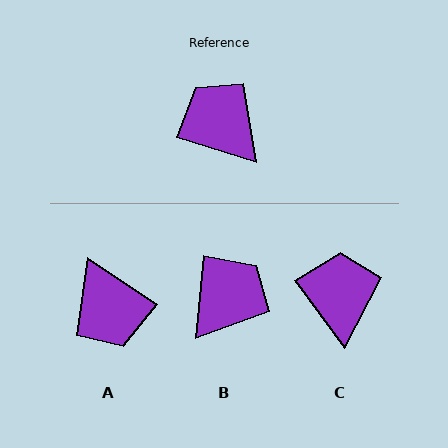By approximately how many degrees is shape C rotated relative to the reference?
Approximately 37 degrees clockwise.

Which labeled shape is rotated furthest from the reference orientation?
A, about 163 degrees away.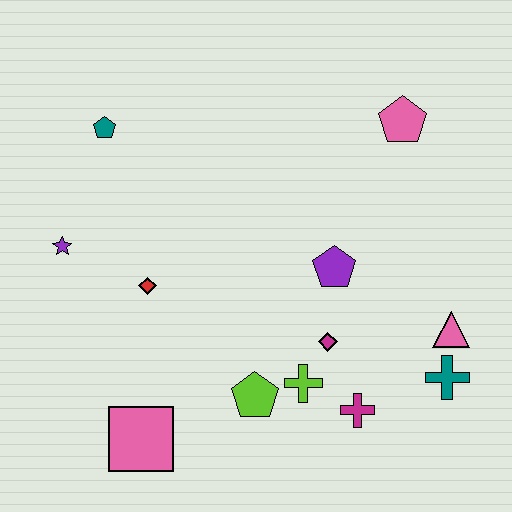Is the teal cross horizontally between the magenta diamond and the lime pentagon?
No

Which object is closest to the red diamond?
The purple star is closest to the red diamond.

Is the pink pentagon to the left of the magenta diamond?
No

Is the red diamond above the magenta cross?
Yes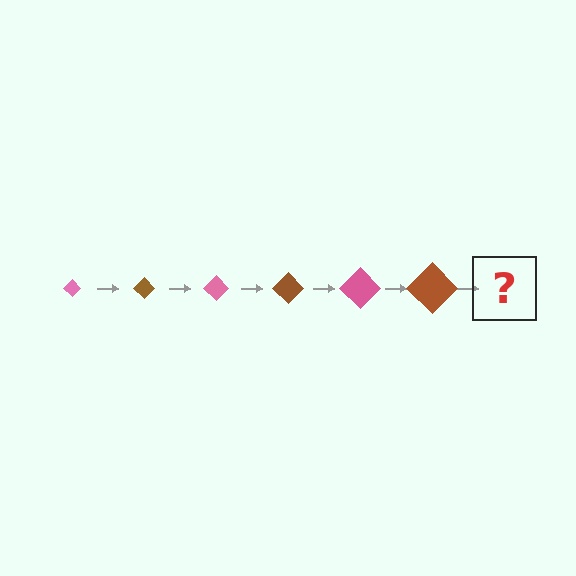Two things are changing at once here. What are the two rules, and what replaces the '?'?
The two rules are that the diamond grows larger each step and the color cycles through pink and brown. The '?' should be a pink diamond, larger than the previous one.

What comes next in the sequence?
The next element should be a pink diamond, larger than the previous one.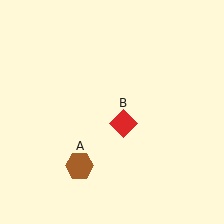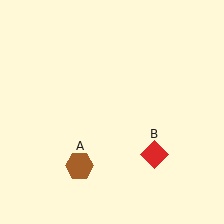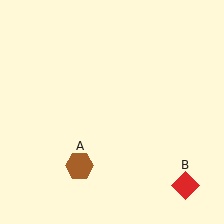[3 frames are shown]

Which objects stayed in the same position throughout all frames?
Brown hexagon (object A) remained stationary.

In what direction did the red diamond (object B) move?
The red diamond (object B) moved down and to the right.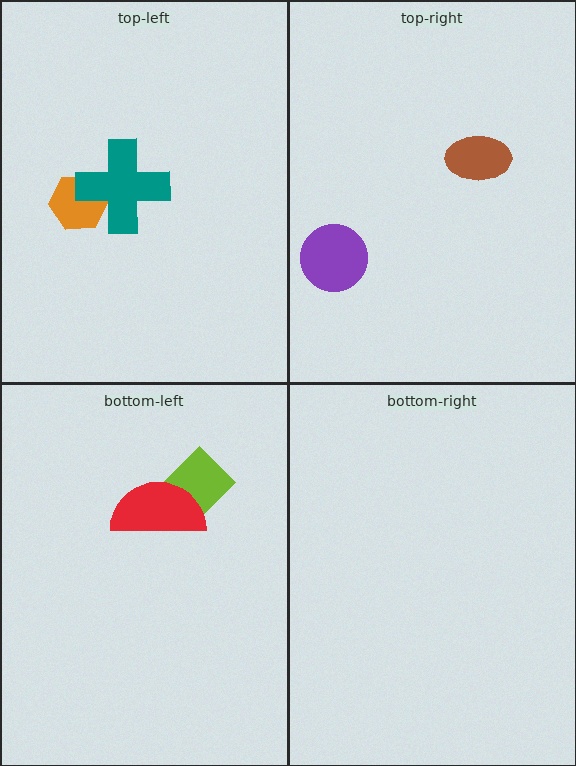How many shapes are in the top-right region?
2.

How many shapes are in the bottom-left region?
2.